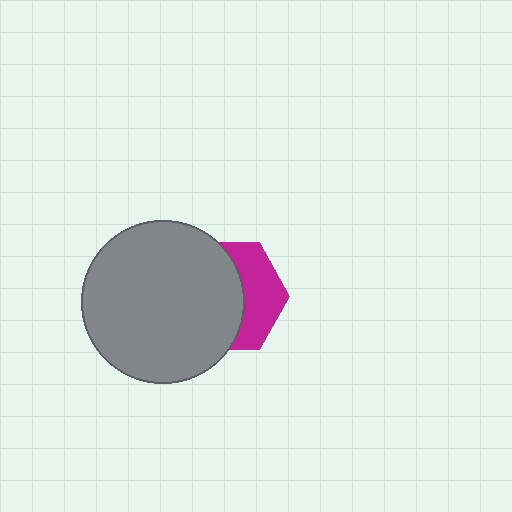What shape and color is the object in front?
The object in front is a gray circle.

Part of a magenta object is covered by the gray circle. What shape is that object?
It is a hexagon.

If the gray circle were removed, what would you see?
You would see the complete magenta hexagon.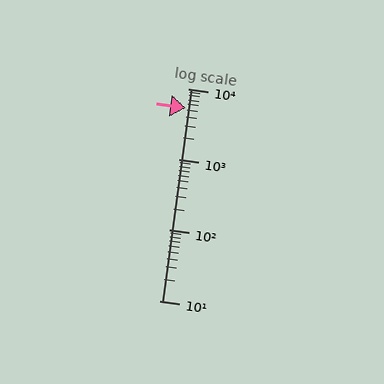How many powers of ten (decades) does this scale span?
The scale spans 3 decades, from 10 to 10000.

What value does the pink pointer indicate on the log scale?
The pointer indicates approximately 5400.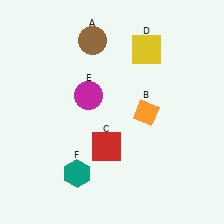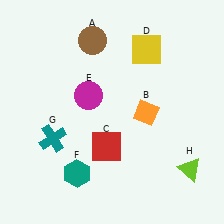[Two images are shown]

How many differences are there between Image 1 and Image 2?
There are 2 differences between the two images.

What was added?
A teal cross (G), a lime triangle (H) were added in Image 2.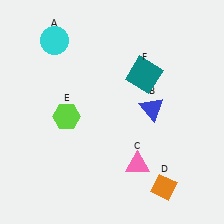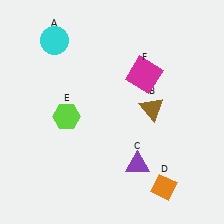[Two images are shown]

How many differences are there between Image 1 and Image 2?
There are 3 differences between the two images.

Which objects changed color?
B changed from blue to brown. C changed from pink to purple. F changed from teal to magenta.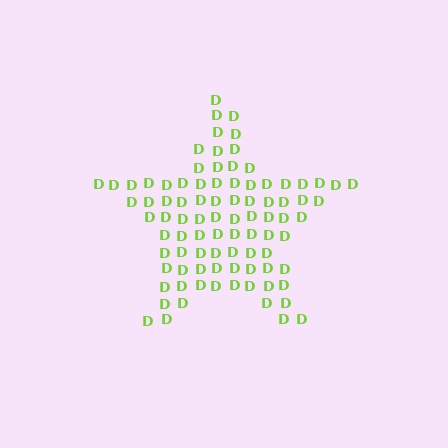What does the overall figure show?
The overall figure shows a star.